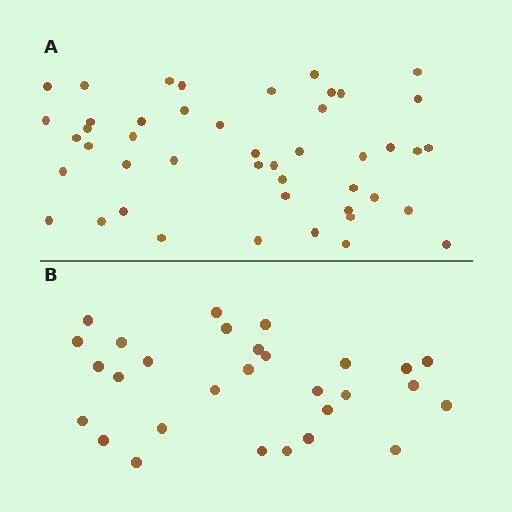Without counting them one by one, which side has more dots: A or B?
Region A (the top region) has more dots.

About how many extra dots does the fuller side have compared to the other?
Region A has approximately 15 more dots than region B.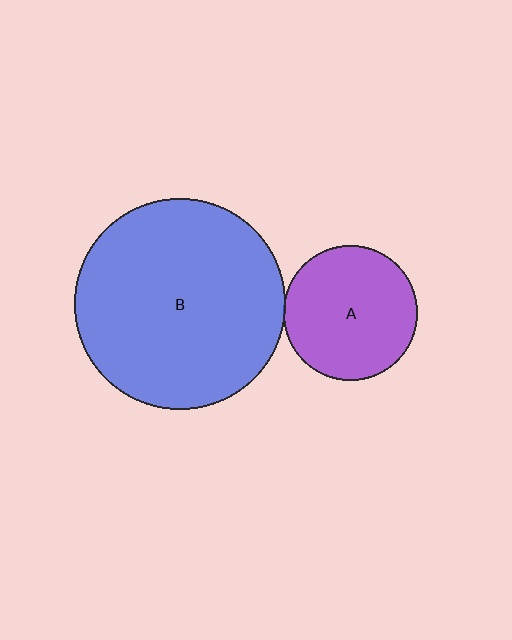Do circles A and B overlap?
Yes.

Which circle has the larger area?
Circle B (blue).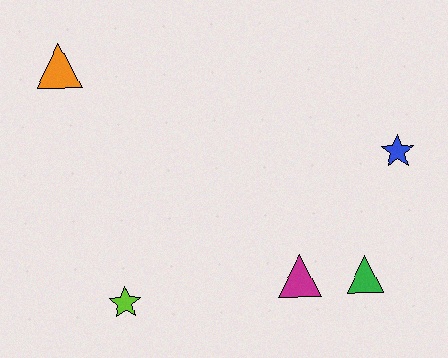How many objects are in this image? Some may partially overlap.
There are 5 objects.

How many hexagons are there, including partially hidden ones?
There are no hexagons.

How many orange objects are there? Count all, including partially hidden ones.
There is 1 orange object.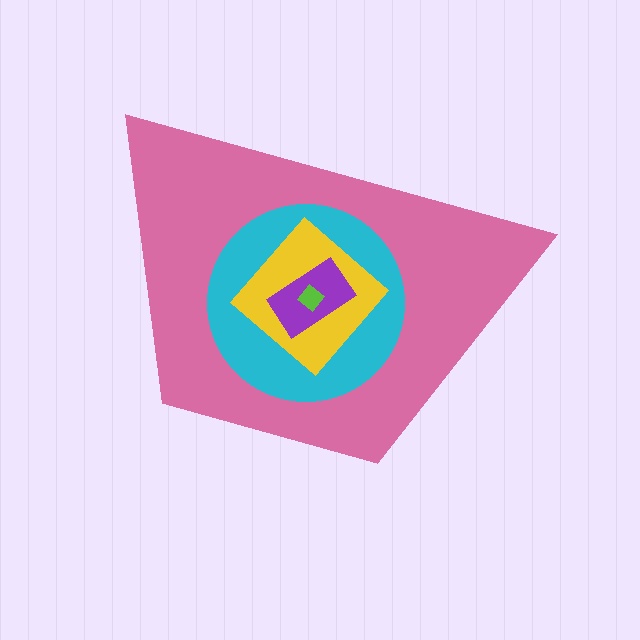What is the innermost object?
The lime diamond.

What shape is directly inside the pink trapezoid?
The cyan circle.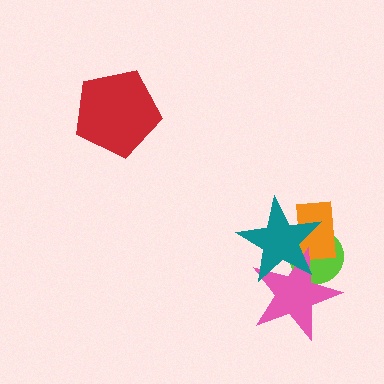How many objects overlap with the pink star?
3 objects overlap with the pink star.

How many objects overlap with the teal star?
3 objects overlap with the teal star.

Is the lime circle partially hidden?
Yes, it is partially covered by another shape.